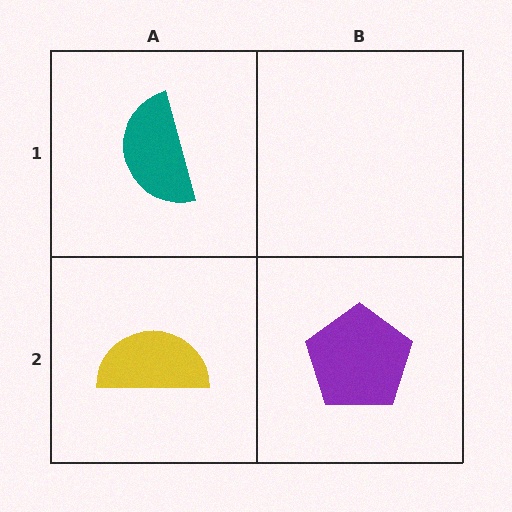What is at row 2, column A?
A yellow semicircle.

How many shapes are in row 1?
1 shape.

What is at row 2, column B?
A purple pentagon.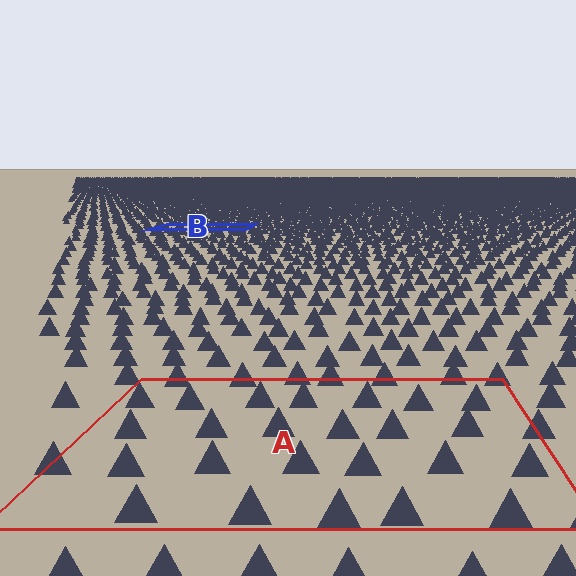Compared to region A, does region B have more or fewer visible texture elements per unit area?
Region B has more texture elements per unit area — they are packed more densely because it is farther away.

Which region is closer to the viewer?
Region A is closer. The texture elements there are larger and more spread out.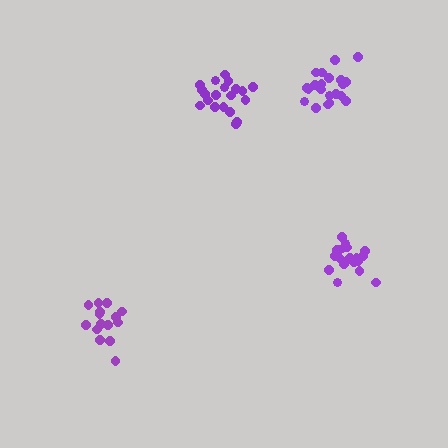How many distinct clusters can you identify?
There are 4 distinct clusters.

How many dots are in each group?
Group 1: 20 dots, Group 2: 20 dots, Group 3: 21 dots, Group 4: 15 dots (76 total).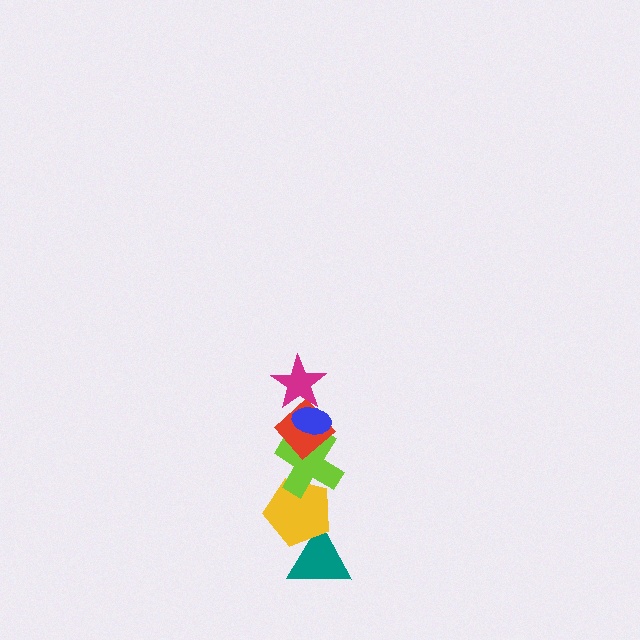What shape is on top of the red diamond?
The magenta star is on top of the red diamond.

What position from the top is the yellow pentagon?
The yellow pentagon is 5th from the top.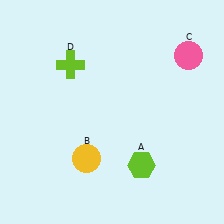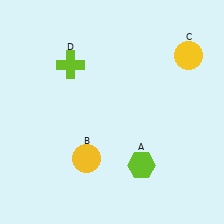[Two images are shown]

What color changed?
The circle (C) changed from pink in Image 1 to yellow in Image 2.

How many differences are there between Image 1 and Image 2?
There is 1 difference between the two images.